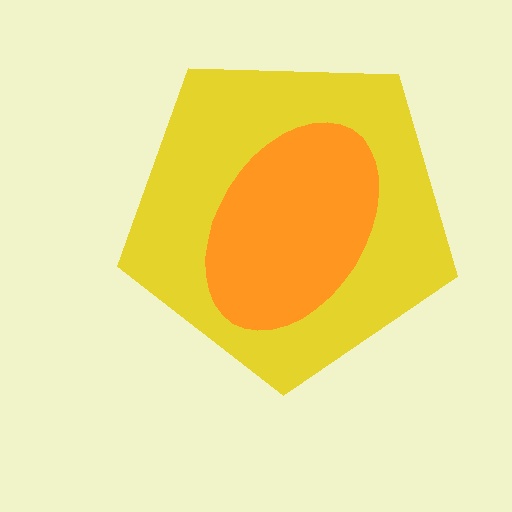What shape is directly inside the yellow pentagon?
The orange ellipse.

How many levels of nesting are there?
2.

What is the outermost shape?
The yellow pentagon.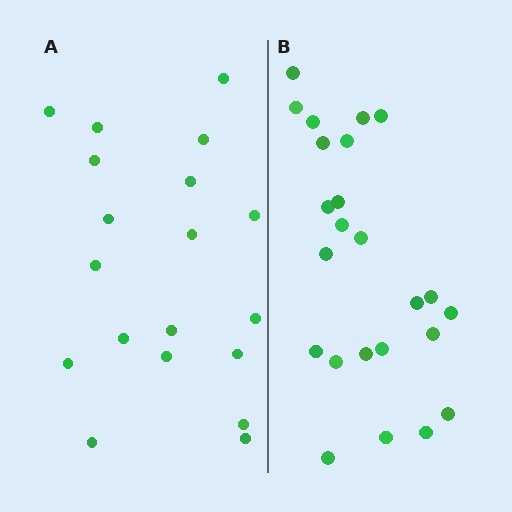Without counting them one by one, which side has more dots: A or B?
Region B (the right region) has more dots.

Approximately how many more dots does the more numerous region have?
Region B has about 5 more dots than region A.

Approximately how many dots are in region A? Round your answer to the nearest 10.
About 20 dots. (The exact count is 19, which rounds to 20.)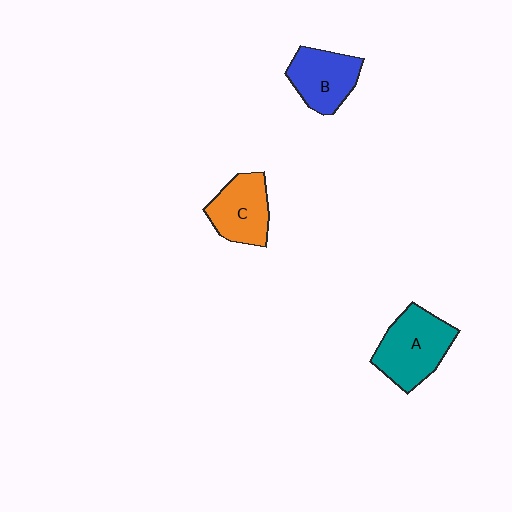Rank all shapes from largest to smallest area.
From largest to smallest: A (teal), B (blue), C (orange).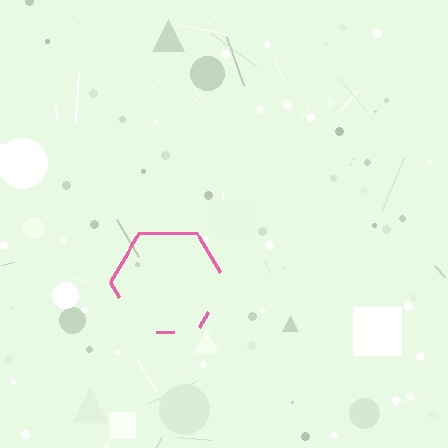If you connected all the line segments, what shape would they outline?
They would outline a hexagon.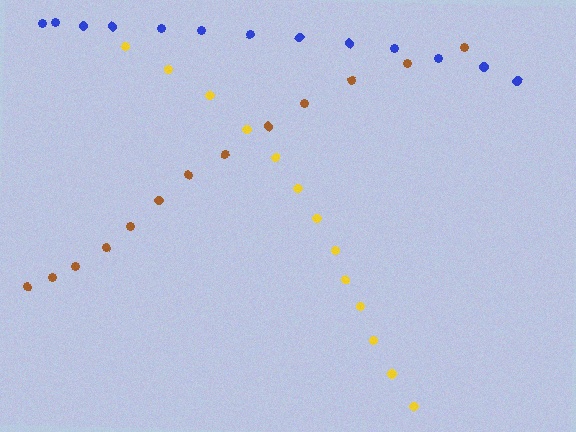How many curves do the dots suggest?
There are 3 distinct paths.